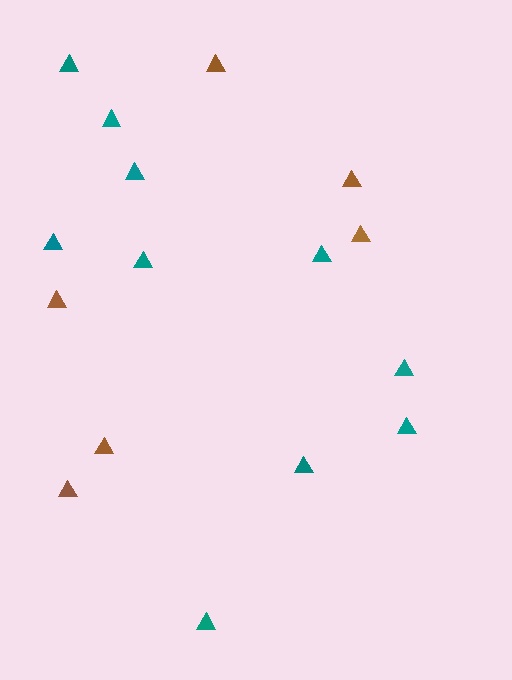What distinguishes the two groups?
There are 2 groups: one group of brown triangles (6) and one group of teal triangles (10).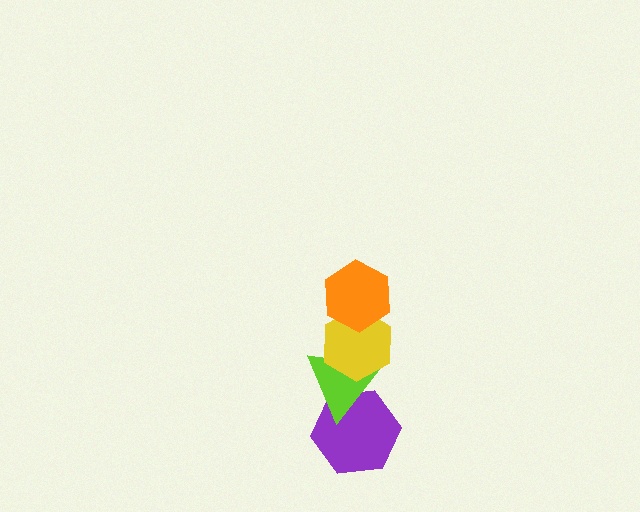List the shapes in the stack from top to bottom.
From top to bottom: the orange hexagon, the yellow hexagon, the lime triangle, the purple hexagon.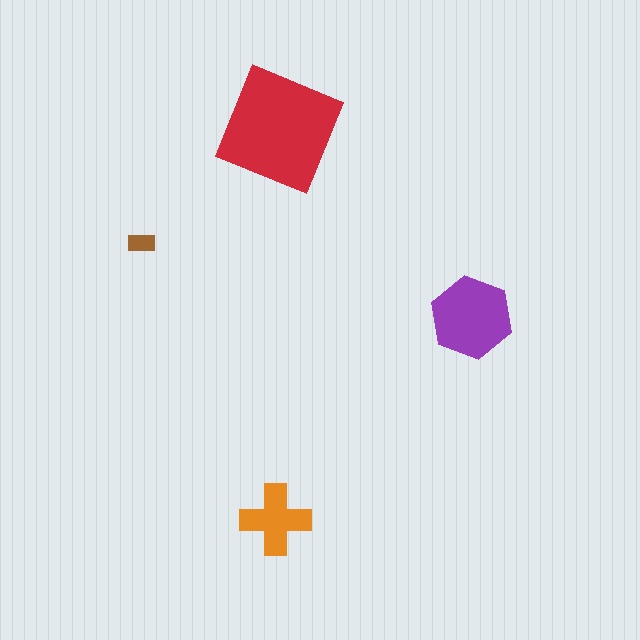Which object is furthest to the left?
The brown rectangle is leftmost.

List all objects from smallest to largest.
The brown rectangle, the orange cross, the purple hexagon, the red square.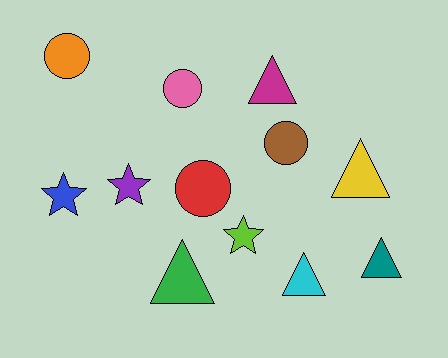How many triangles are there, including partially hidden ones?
There are 5 triangles.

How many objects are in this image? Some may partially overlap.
There are 12 objects.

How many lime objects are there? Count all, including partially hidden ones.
There is 1 lime object.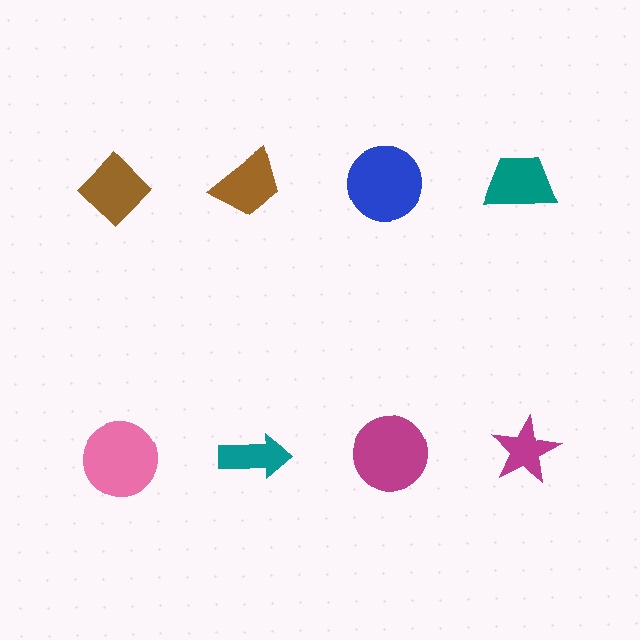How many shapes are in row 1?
4 shapes.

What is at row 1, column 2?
A brown trapezoid.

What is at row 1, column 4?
A teal trapezoid.